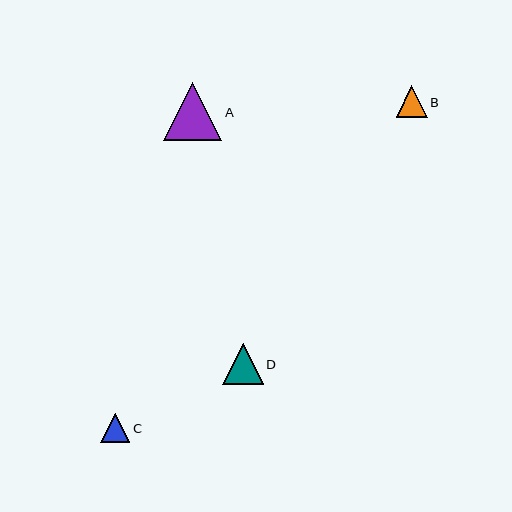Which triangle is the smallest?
Triangle C is the smallest with a size of approximately 29 pixels.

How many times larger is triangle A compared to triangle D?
Triangle A is approximately 1.4 times the size of triangle D.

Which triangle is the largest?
Triangle A is the largest with a size of approximately 58 pixels.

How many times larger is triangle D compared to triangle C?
Triangle D is approximately 1.4 times the size of triangle C.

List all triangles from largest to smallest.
From largest to smallest: A, D, B, C.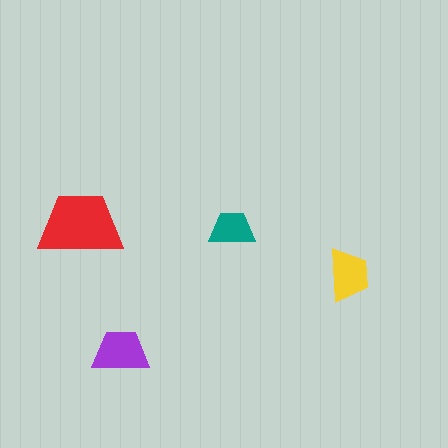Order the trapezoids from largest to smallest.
the red one, the purple one, the yellow one, the teal one.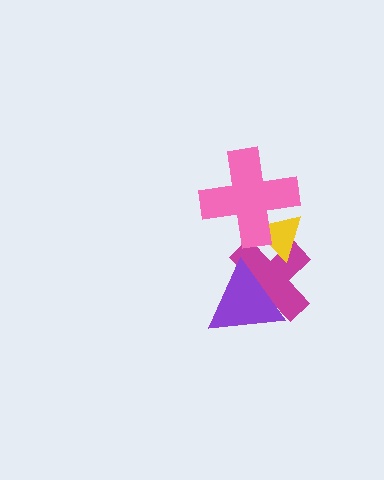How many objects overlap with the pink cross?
1 object overlaps with the pink cross.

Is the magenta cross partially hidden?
Yes, it is partially covered by another shape.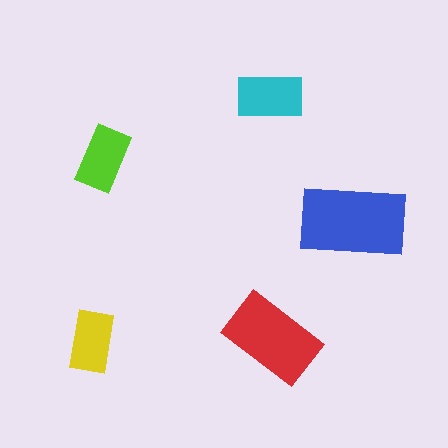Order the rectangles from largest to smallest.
the blue one, the red one, the cyan one, the lime one, the yellow one.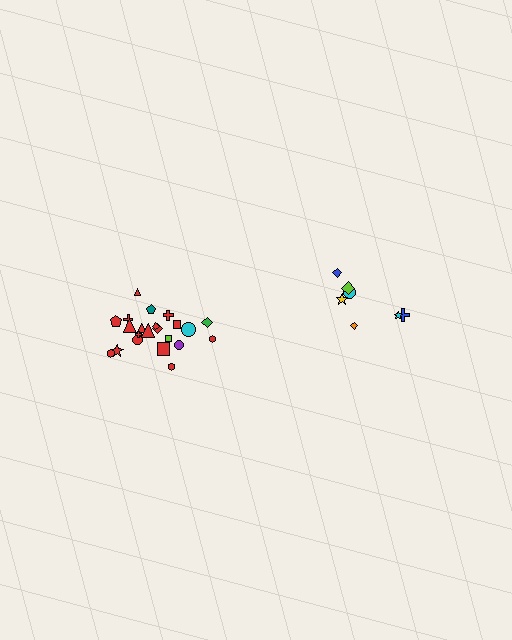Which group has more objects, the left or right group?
The left group.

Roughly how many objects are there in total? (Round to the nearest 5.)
Roughly 30 objects in total.